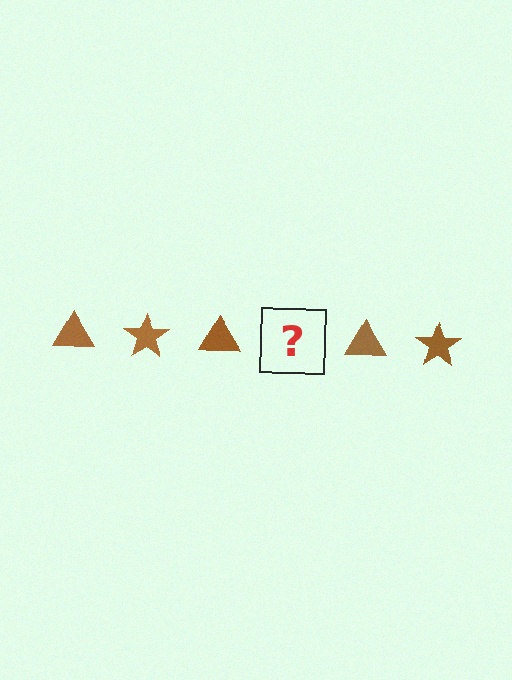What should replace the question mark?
The question mark should be replaced with a brown star.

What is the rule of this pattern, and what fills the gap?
The rule is that the pattern cycles through triangle, star shapes in brown. The gap should be filled with a brown star.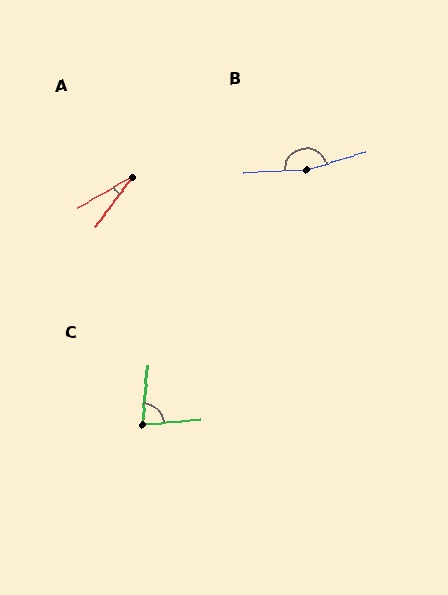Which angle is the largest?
B, at approximately 165 degrees.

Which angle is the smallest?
A, at approximately 23 degrees.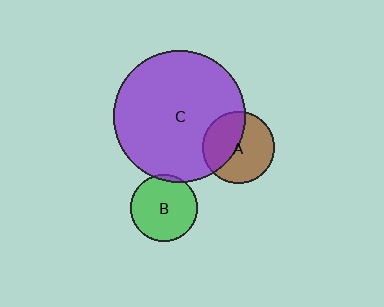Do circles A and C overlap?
Yes.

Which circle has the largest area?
Circle C (purple).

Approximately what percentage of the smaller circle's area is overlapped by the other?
Approximately 45%.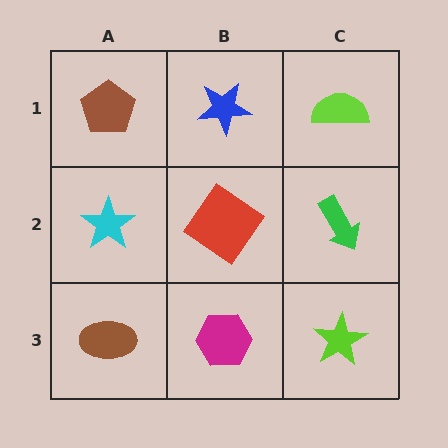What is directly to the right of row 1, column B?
A lime semicircle.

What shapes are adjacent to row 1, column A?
A cyan star (row 2, column A), a blue star (row 1, column B).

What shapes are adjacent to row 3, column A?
A cyan star (row 2, column A), a magenta hexagon (row 3, column B).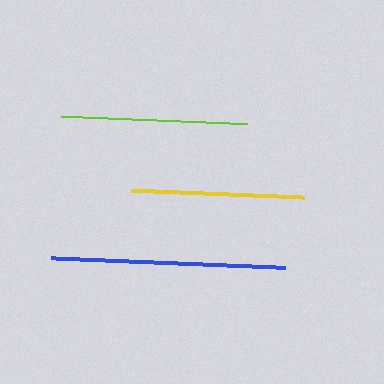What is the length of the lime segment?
The lime segment is approximately 186 pixels long.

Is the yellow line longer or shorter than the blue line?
The blue line is longer than the yellow line.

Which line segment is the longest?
The blue line is the longest at approximately 234 pixels.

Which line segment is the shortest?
The yellow line is the shortest at approximately 172 pixels.